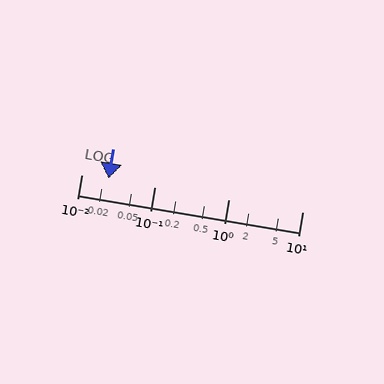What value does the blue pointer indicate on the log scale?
The pointer indicates approximately 0.023.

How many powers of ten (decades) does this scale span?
The scale spans 3 decades, from 0.01 to 10.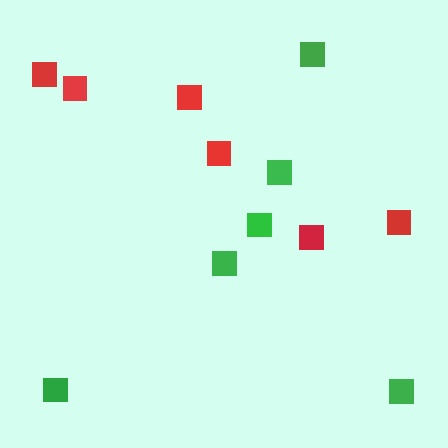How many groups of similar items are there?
There are 2 groups: one group of green squares (6) and one group of red squares (6).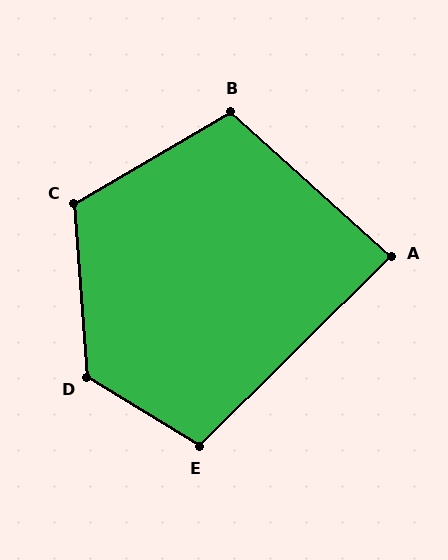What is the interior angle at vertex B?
Approximately 107 degrees (obtuse).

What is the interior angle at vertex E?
Approximately 104 degrees (obtuse).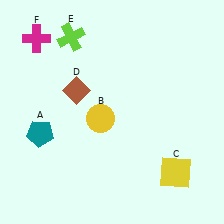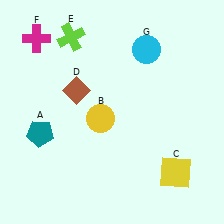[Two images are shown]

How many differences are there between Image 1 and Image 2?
There is 1 difference between the two images.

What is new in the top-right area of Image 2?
A cyan circle (G) was added in the top-right area of Image 2.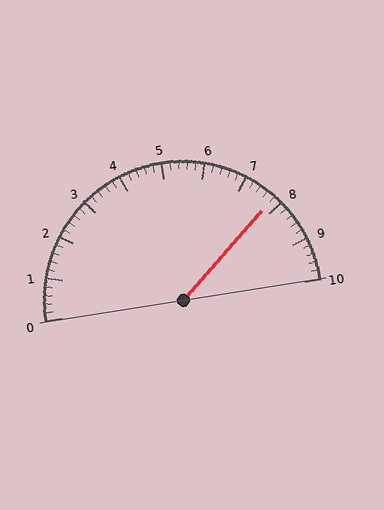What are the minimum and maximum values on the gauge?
The gauge ranges from 0 to 10.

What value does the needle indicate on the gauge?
The needle indicates approximately 7.8.